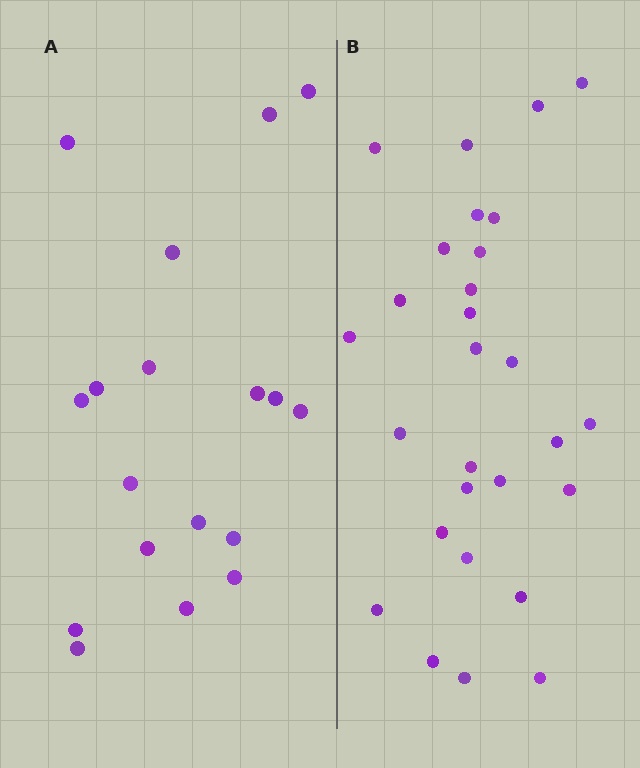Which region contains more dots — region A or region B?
Region B (the right region) has more dots.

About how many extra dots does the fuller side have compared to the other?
Region B has roughly 10 or so more dots than region A.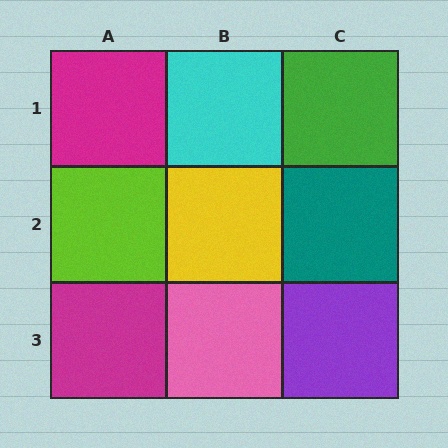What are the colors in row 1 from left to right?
Magenta, cyan, green.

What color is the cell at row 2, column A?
Lime.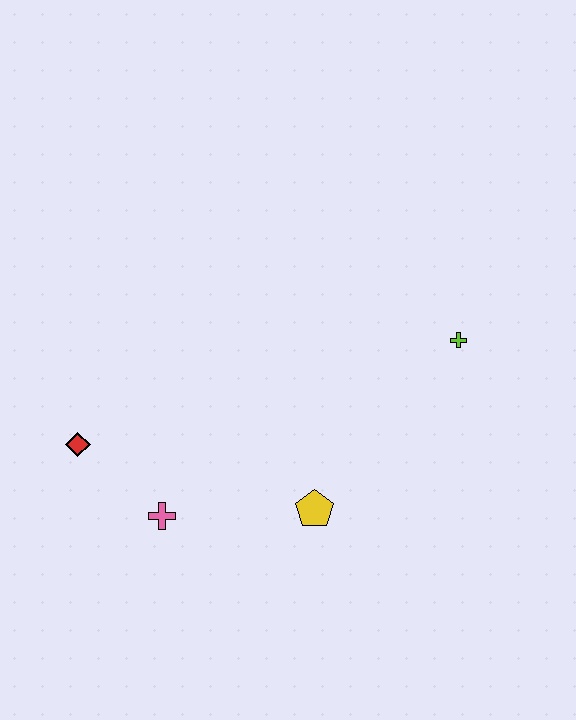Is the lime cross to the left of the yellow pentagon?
No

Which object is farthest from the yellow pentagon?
The red diamond is farthest from the yellow pentagon.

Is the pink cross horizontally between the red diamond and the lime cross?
Yes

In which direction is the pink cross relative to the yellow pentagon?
The pink cross is to the left of the yellow pentagon.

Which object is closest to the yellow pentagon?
The pink cross is closest to the yellow pentagon.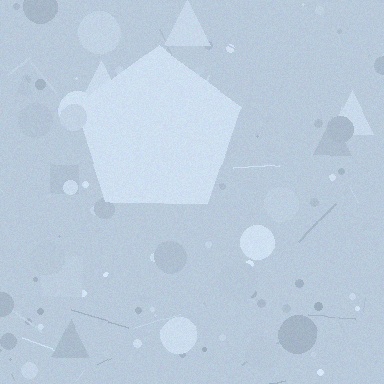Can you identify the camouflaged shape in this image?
The camouflaged shape is a pentagon.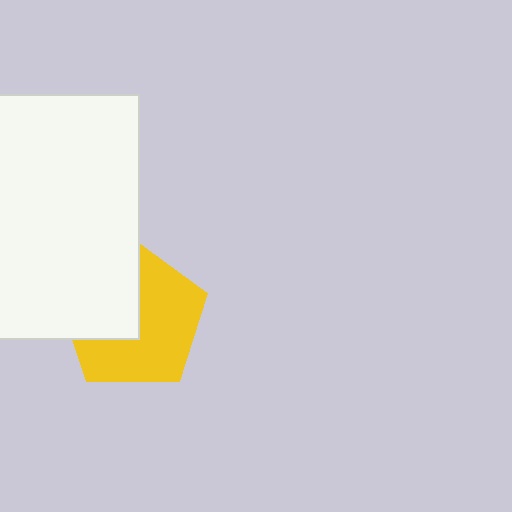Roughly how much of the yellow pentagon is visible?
About half of it is visible (roughly 61%).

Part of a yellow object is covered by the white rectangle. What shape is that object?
It is a pentagon.